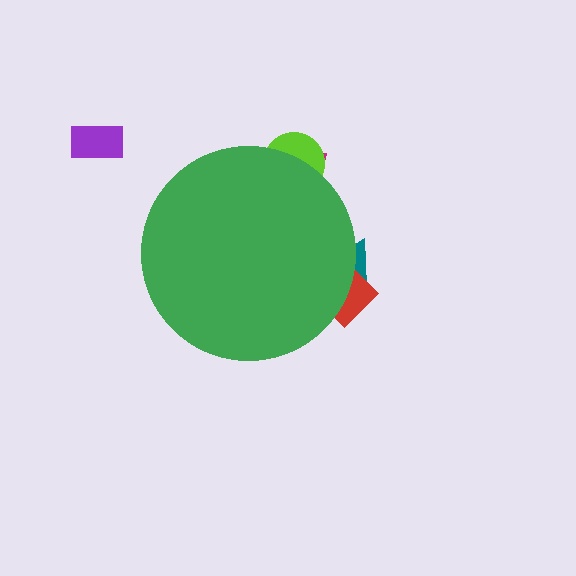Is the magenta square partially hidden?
Yes, the magenta square is partially hidden behind the green circle.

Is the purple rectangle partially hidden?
No, the purple rectangle is fully visible.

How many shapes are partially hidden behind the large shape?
4 shapes are partially hidden.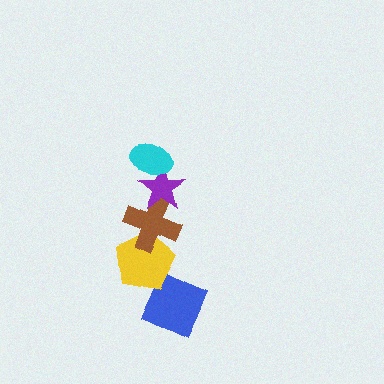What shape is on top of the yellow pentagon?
The brown cross is on top of the yellow pentagon.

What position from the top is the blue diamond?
The blue diamond is 5th from the top.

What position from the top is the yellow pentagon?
The yellow pentagon is 4th from the top.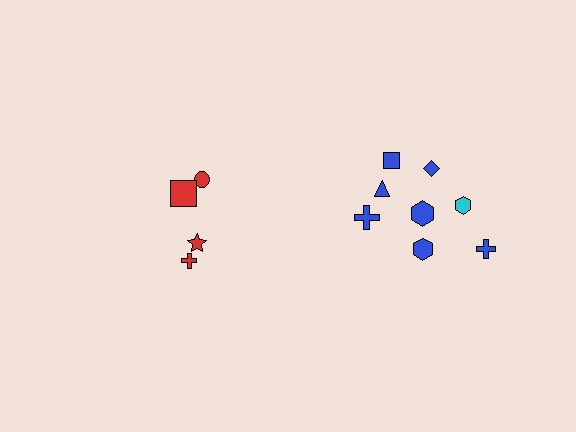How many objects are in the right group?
There are 8 objects.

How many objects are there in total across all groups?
There are 12 objects.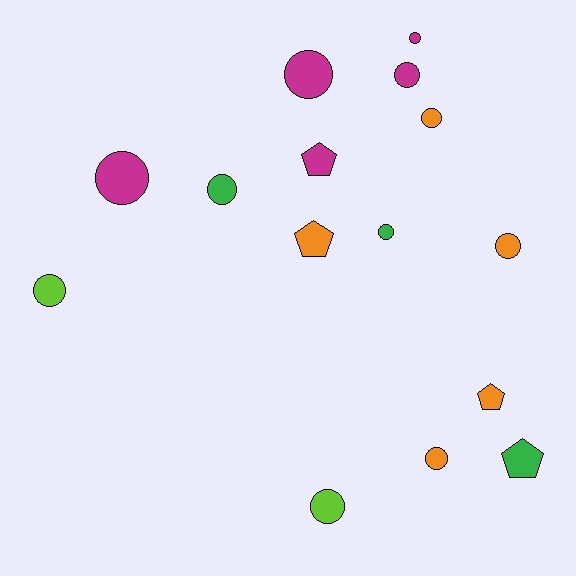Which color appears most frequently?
Orange, with 5 objects.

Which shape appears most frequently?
Circle, with 11 objects.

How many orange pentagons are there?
There are 2 orange pentagons.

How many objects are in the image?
There are 15 objects.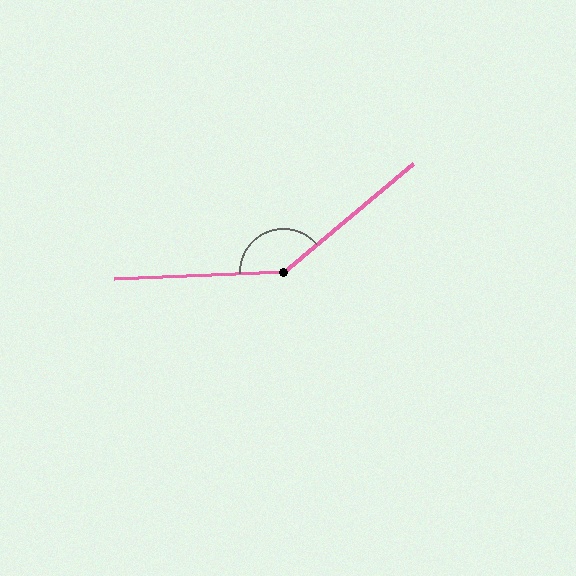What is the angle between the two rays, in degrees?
Approximately 143 degrees.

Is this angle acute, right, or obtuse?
It is obtuse.